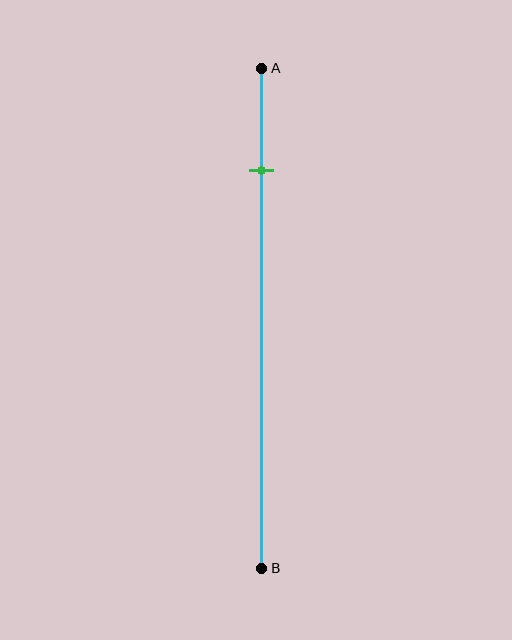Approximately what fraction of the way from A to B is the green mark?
The green mark is approximately 20% of the way from A to B.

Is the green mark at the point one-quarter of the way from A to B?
No, the mark is at about 20% from A, not at the 25% one-quarter point.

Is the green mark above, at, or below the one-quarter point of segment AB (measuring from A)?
The green mark is above the one-quarter point of segment AB.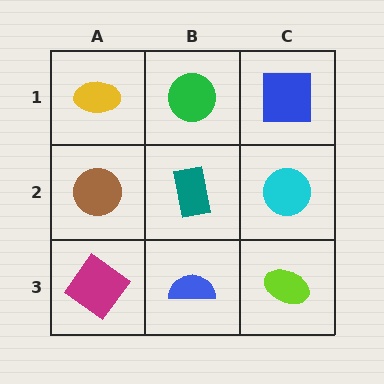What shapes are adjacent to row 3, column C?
A cyan circle (row 2, column C), a blue semicircle (row 3, column B).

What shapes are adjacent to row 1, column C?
A cyan circle (row 2, column C), a green circle (row 1, column B).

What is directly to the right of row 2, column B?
A cyan circle.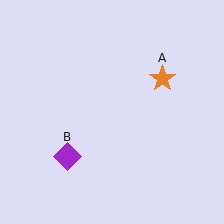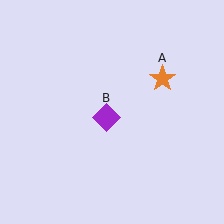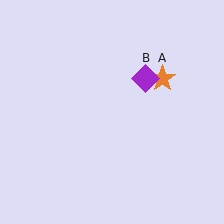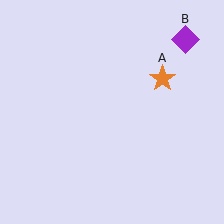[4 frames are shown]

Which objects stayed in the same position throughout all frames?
Orange star (object A) remained stationary.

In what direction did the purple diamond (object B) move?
The purple diamond (object B) moved up and to the right.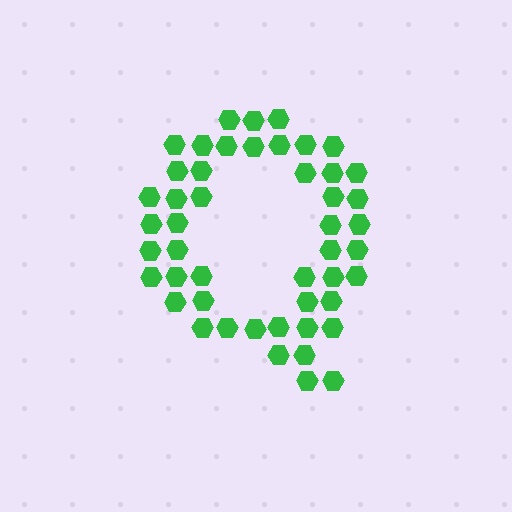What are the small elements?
The small elements are hexagons.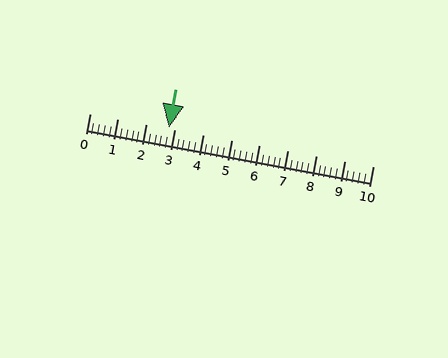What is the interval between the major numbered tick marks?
The major tick marks are spaced 1 units apart.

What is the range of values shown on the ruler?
The ruler shows values from 0 to 10.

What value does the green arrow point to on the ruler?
The green arrow points to approximately 2.8.